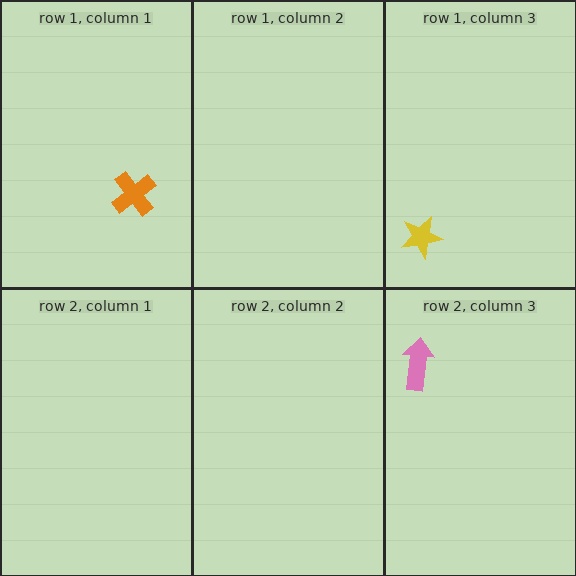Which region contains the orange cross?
The row 1, column 1 region.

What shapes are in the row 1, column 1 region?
The orange cross.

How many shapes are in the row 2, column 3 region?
1.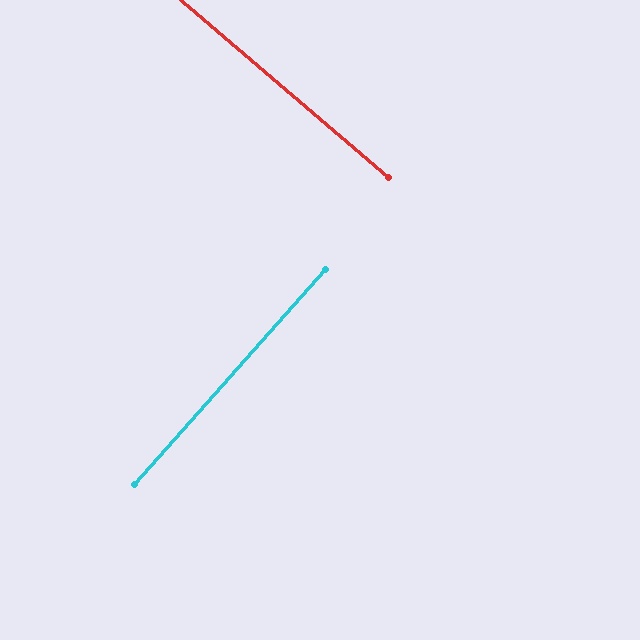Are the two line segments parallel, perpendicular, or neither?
Perpendicular — they meet at approximately 89°.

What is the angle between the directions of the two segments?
Approximately 89 degrees.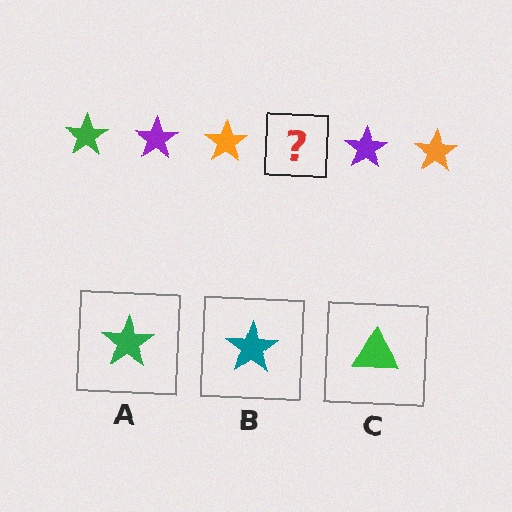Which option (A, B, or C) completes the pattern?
A.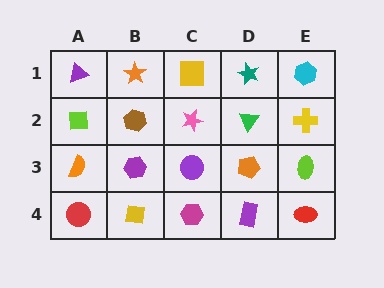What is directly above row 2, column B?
An orange star.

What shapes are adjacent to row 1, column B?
A brown hexagon (row 2, column B), a purple triangle (row 1, column A), a yellow square (row 1, column C).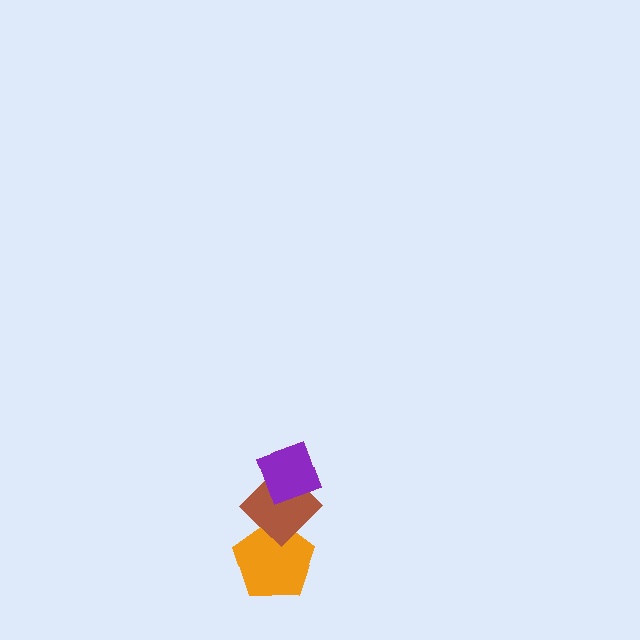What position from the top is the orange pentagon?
The orange pentagon is 3rd from the top.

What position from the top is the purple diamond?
The purple diamond is 1st from the top.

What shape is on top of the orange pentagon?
The brown diamond is on top of the orange pentagon.